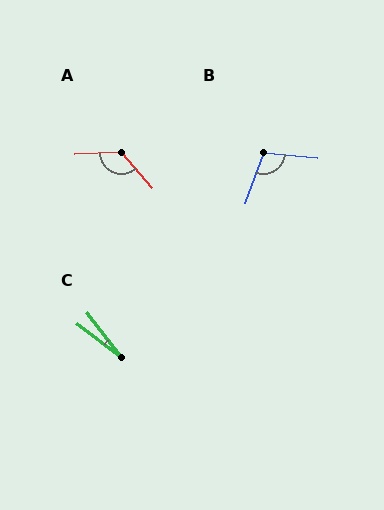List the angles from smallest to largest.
C (15°), B (105°), A (128°).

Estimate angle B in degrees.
Approximately 105 degrees.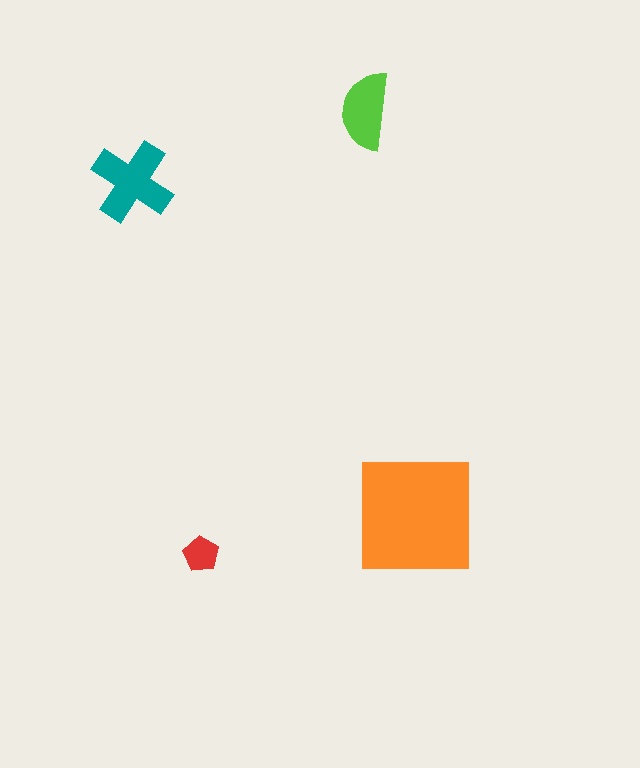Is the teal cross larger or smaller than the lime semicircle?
Larger.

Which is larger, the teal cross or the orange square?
The orange square.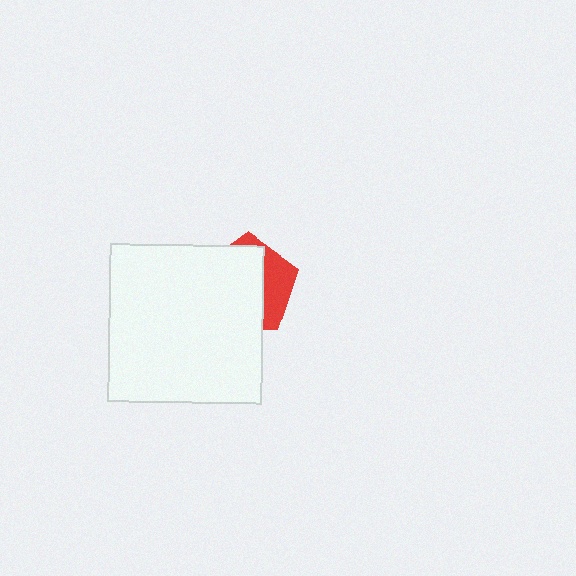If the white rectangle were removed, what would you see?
You would see the complete red pentagon.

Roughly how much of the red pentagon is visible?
A small part of it is visible (roughly 32%).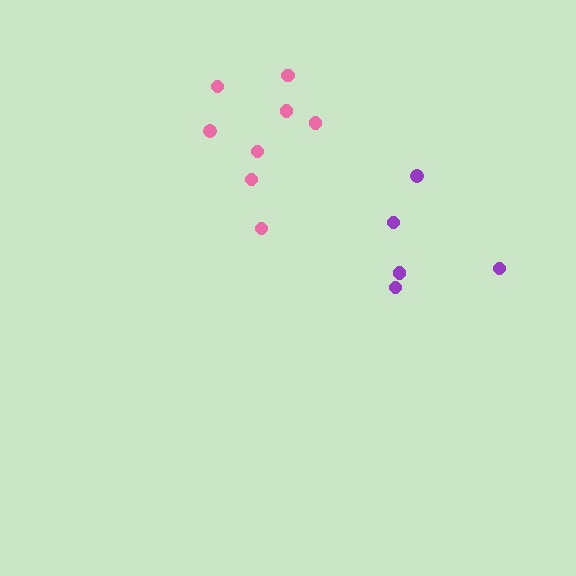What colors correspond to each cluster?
The clusters are colored: purple, pink.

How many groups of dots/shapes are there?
There are 2 groups.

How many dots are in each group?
Group 1: 5 dots, Group 2: 8 dots (13 total).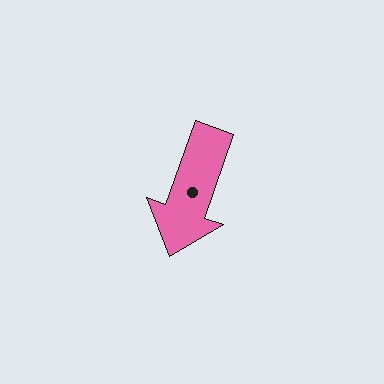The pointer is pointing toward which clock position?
Roughly 7 o'clock.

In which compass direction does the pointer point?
South.